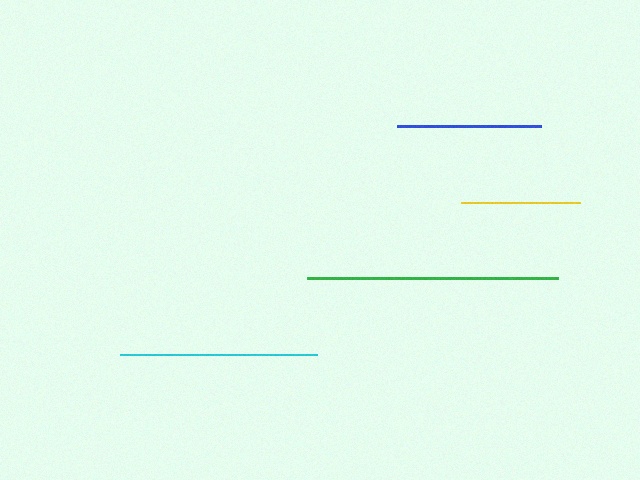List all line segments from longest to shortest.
From longest to shortest: green, cyan, blue, yellow.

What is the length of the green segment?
The green segment is approximately 251 pixels long.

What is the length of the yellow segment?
The yellow segment is approximately 119 pixels long.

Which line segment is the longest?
The green line is the longest at approximately 251 pixels.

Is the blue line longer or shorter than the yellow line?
The blue line is longer than the yellow line.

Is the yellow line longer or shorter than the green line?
The green line is longer than the yellow line.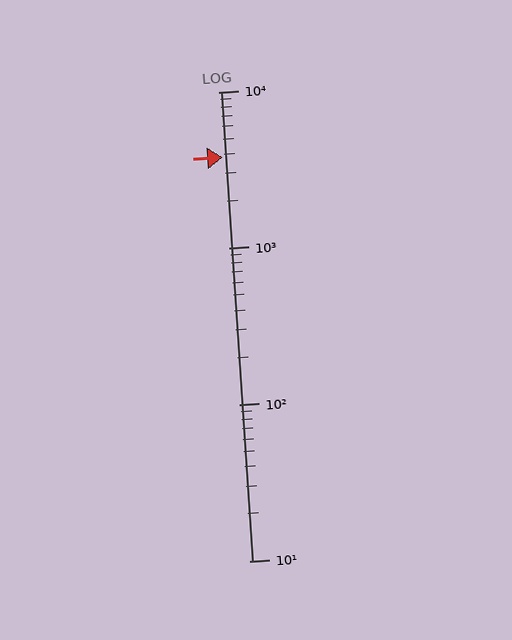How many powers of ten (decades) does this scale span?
The scale spans 3 decades, from 10 to 10000.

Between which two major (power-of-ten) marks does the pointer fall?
The pointer is between 1000 and 10000.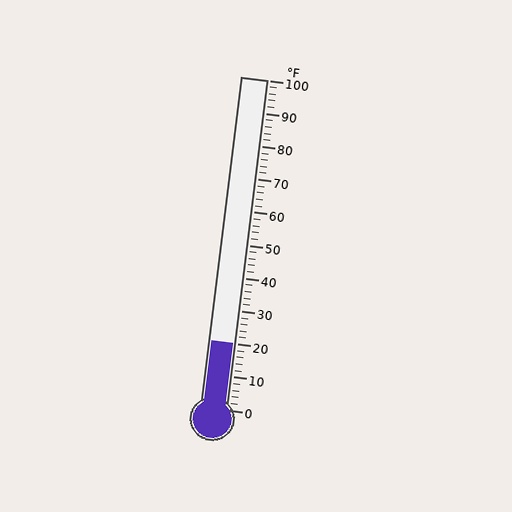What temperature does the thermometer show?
The thermometer shows approximately 20°F.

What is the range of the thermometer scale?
The thermometer scale ranges from 0°F to 100°F.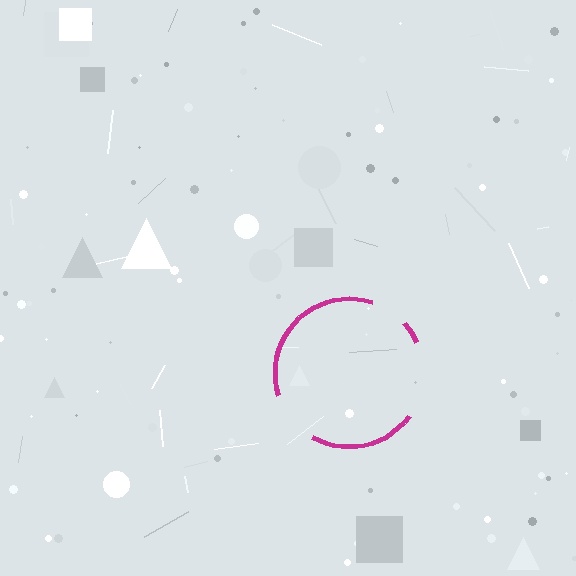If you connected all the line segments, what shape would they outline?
They would outline a circle.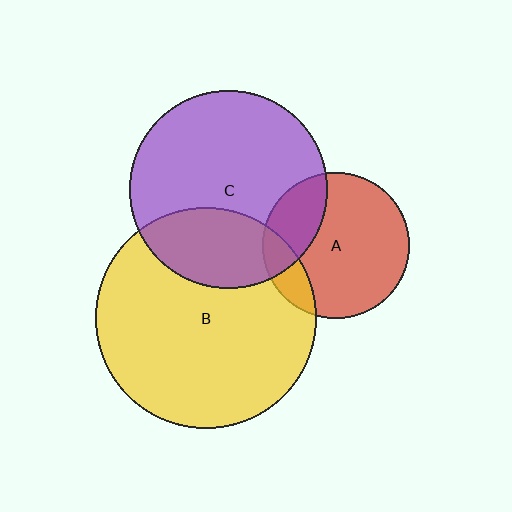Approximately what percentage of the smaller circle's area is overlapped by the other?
Approximately 25%.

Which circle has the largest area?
Circle B (yellow).